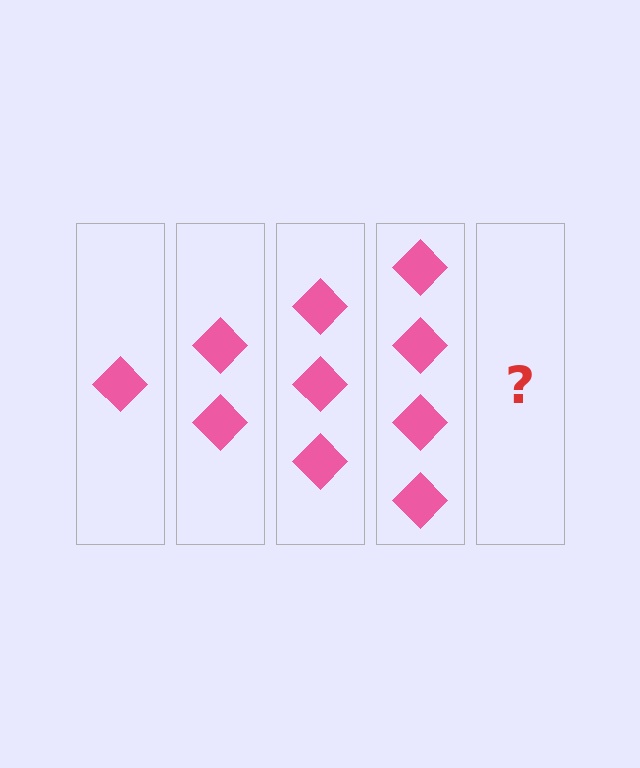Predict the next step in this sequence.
The next step is 5 diamonds.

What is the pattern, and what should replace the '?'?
The pattern is that each step adds one more diamond. The '?' should be 5 diamonds.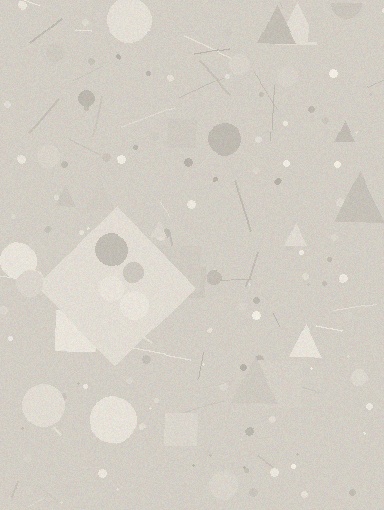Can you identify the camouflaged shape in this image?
The camouflaged shape is a diamond.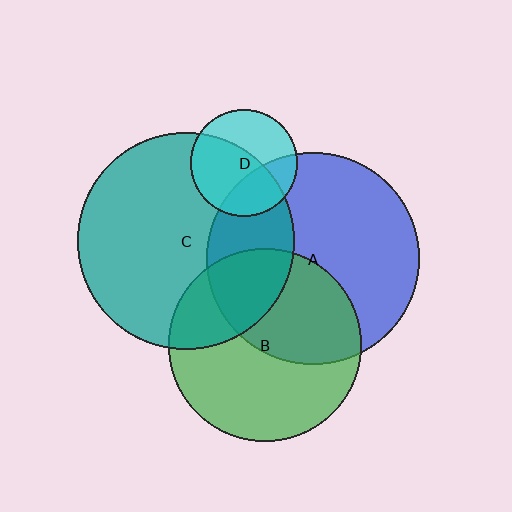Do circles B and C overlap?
Yes.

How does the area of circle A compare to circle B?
Approximately 1.2 times.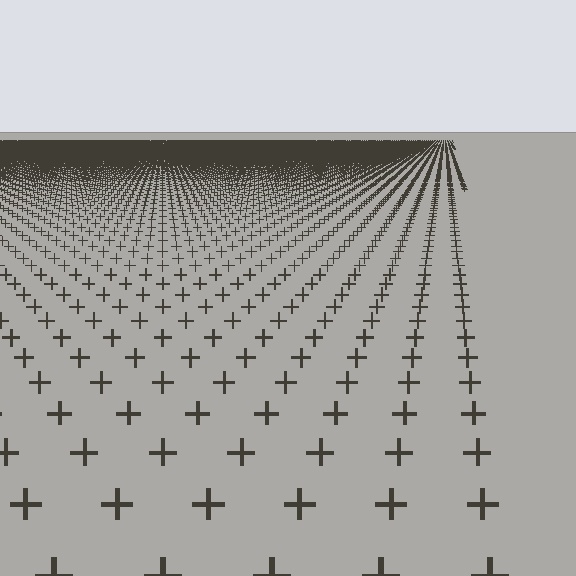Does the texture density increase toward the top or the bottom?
Density increases toward the top.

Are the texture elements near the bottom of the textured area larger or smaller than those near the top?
Larger. Near the bottom, elements are closer to the viewer and appear at a bigger on-screen size.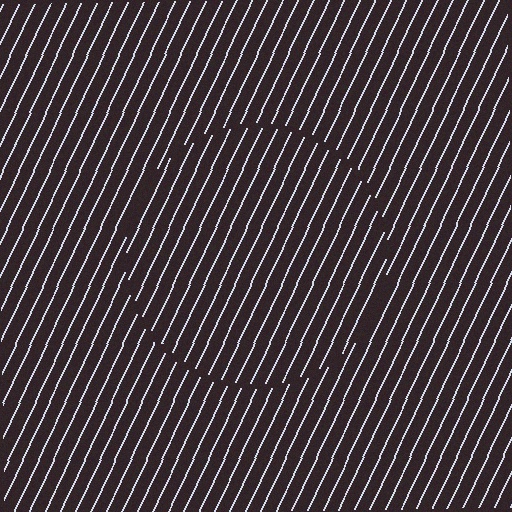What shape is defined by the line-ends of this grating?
An illusory circle. The interior of the shape contains the same grating, shifted by half a period — the contour is defined by the phase discontinuity where line-ends from the inner and outer gratings abut.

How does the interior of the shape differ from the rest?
The interior of the shape contains the same grating, shifted by half a period — the contour is defined by the phase discontinuity where line-ends from the inner and outer gratings abut.